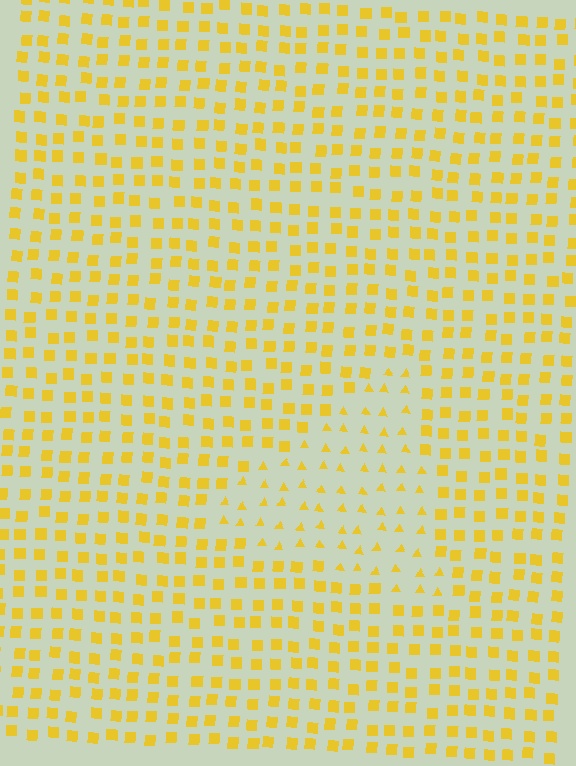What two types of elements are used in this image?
The image uses triangles inside the triangle region and squares outside it.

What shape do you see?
I see a triangle.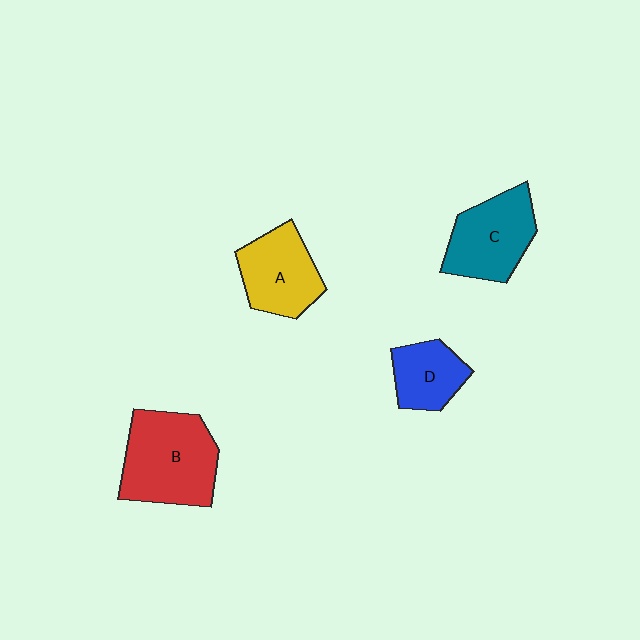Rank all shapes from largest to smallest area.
From largest to smallest: B (red), C (teal), A (yellow), D (blue).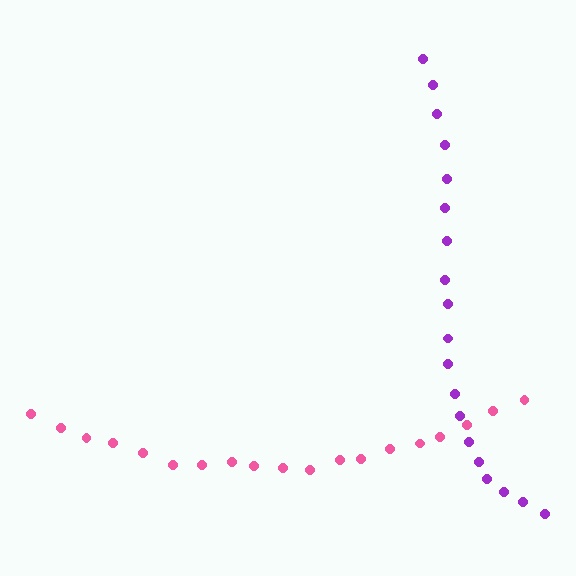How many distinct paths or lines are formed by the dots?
There are 2 distinct paths.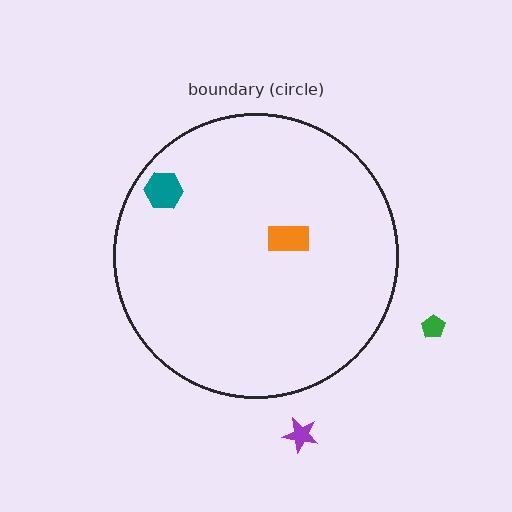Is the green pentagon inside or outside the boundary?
Outside.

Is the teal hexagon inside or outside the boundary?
Inside.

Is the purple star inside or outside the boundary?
Outside.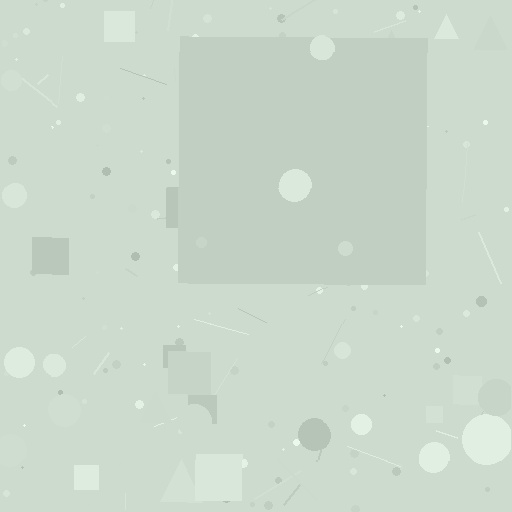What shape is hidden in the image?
A square is hidden in the image.